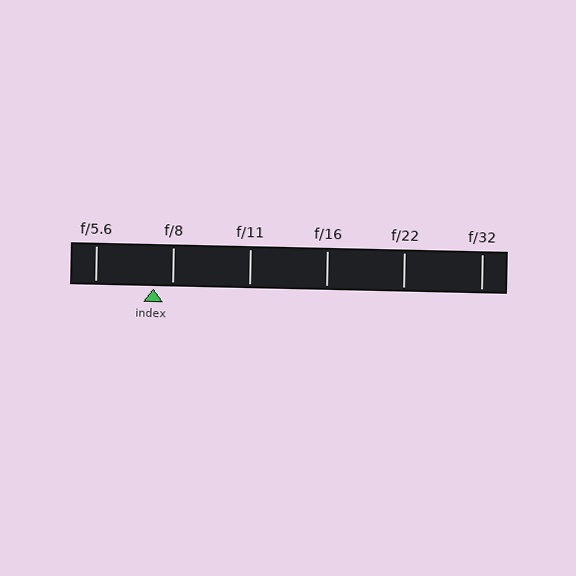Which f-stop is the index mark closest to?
The index mark is closest to f/8.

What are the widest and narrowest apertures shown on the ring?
The widest aperture shown is f/5.6 and the narrowest is f/32.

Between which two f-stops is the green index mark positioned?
The index mark is between f/5.6 and f/8.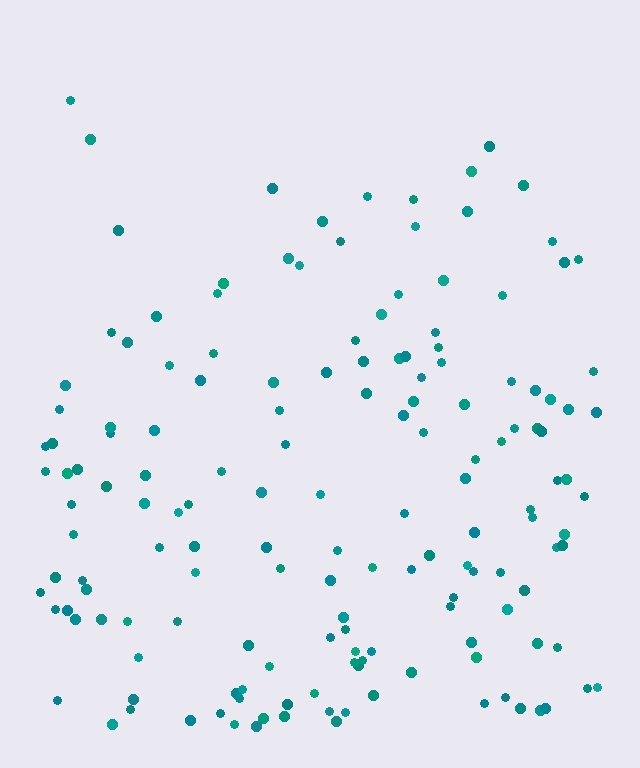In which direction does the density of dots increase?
From top to bottom, with the bottom side densest.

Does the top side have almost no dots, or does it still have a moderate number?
Still a moderate number, just noticeably fewer than the bottom.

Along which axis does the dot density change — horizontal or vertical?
Vertical.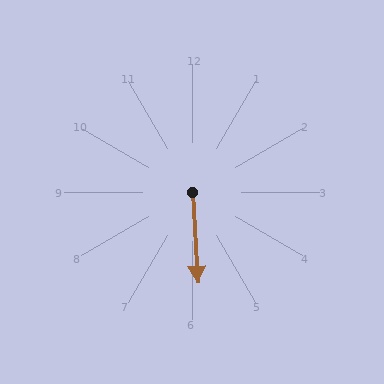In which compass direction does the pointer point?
South.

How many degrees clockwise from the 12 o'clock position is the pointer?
Approximately 176 degrees.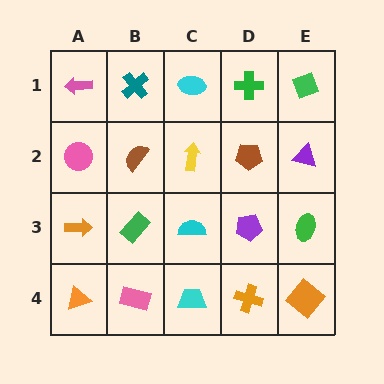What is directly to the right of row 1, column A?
A teal cross.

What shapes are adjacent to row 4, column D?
A purple pentagon (row 3, column D), a cyan trapezoid (row 4, column C), an orange diamond (row 4, column E).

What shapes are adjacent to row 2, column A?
A pink arrow (row 1, column A), an orange arrow (row 3, column A), a brown semicircle (row 2, column B).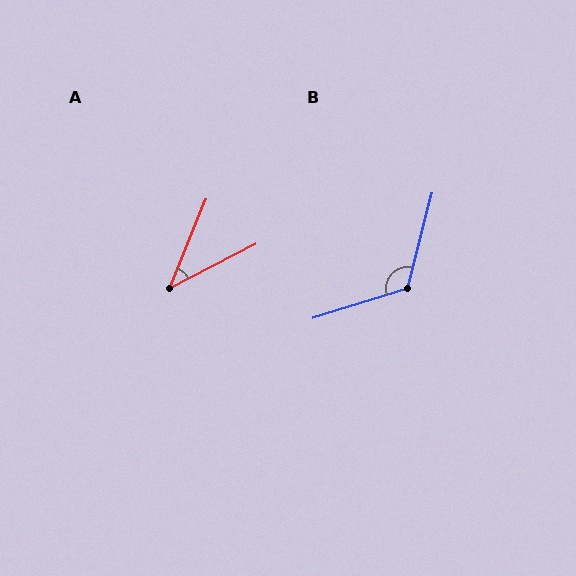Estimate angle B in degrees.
Approximately 122 degrees.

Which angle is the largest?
B, at approximately 122 degrees.